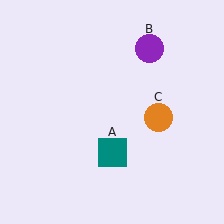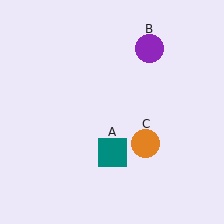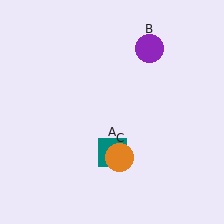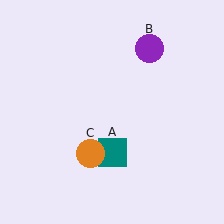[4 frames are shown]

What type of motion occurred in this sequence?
The orange circle (object C) rotated clockwise around the center of the scene.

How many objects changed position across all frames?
1 object changed position: orange circle (object C).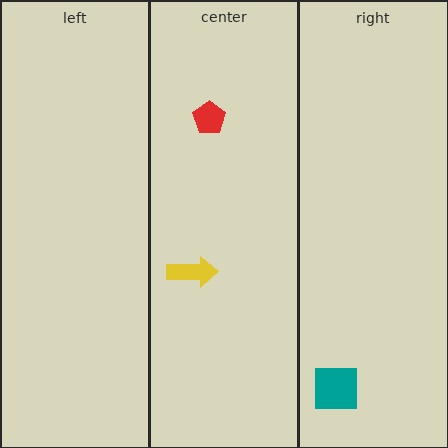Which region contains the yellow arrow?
The center region.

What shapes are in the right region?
The teal square.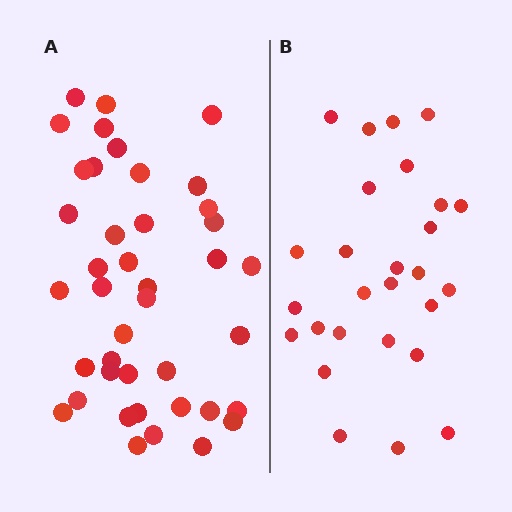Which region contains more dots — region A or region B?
Region A (the left region) has more dots.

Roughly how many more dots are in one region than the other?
Region A has approximately 15 more dots than region B.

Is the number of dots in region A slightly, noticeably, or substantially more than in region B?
Region A has substantially more. The ratio is roughly 1.5 to 1.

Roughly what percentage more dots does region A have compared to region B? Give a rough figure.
About 50% more.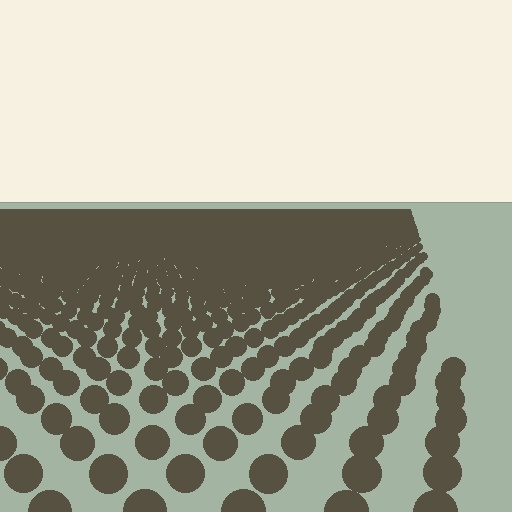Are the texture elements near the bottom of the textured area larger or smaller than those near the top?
Larger. Near the bottom, elements are closer to the viewer and appear at a bigger on-screen size.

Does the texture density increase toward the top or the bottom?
Density increases toward the top.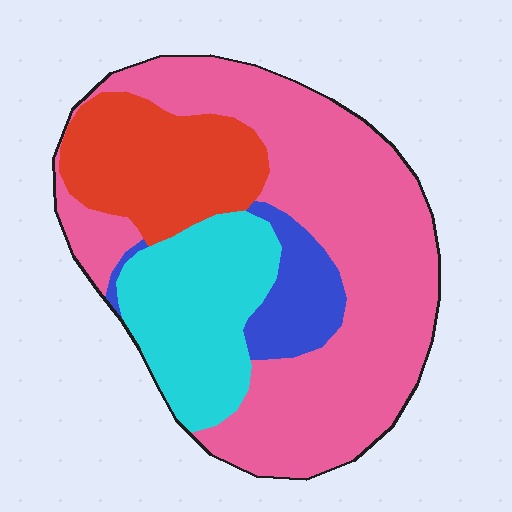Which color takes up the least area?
Blue, at roughly 10%.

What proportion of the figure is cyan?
Cyan covers around 20% of the figure.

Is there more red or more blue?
Red.